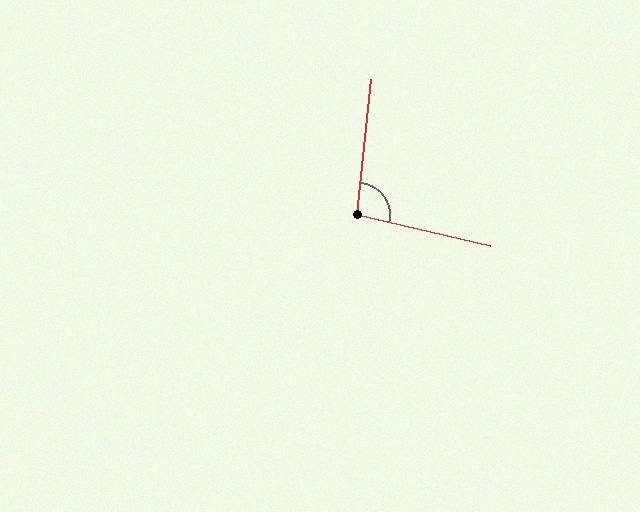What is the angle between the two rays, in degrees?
Approximately 97 degrees.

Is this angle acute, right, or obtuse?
It is obtuse.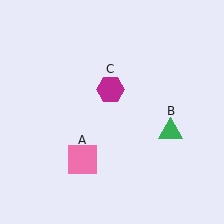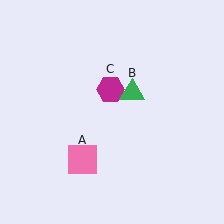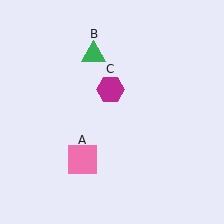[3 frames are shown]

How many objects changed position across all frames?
1 object changed position: green triangle (object B).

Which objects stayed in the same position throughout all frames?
Pink square (object A) and magenta hexagon (object C) remained stationary.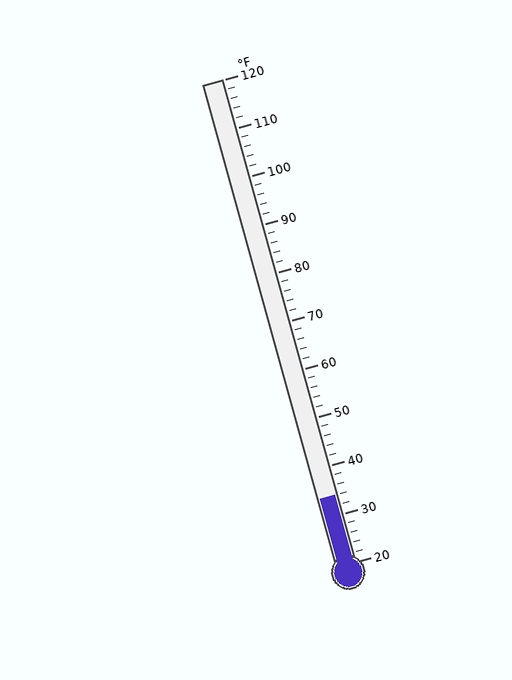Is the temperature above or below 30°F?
The temperature is above 30°F.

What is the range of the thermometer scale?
The thermometer scale ranges from 20°F to 120°F.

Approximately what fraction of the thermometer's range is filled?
The thermometer is filled to approximately 15% of its range.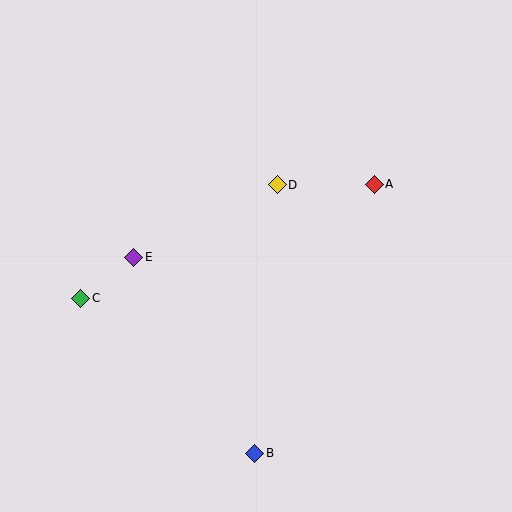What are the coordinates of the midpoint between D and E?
The midpoint between D and E is at (205, 221).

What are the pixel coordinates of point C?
Point C is at (81, 298).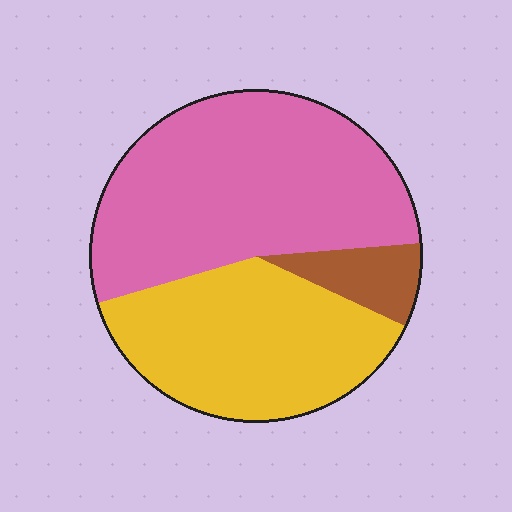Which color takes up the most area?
Pink, at roughly 55%.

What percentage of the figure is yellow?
Yellow takes up between a quarter and a half of the figure.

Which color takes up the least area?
Brown, at roughly 10%.